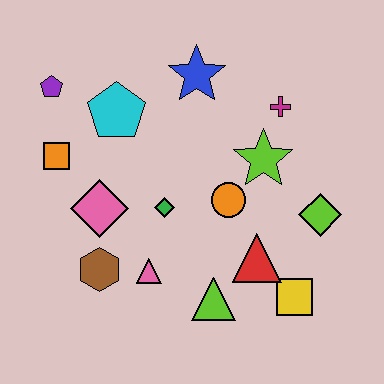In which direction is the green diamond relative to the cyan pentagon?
The green diamond is below the cyan pentagon.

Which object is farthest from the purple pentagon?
The yellow square is farthest from the purple pentagon.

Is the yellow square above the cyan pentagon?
No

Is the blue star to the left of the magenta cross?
Yes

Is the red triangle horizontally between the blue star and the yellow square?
Yes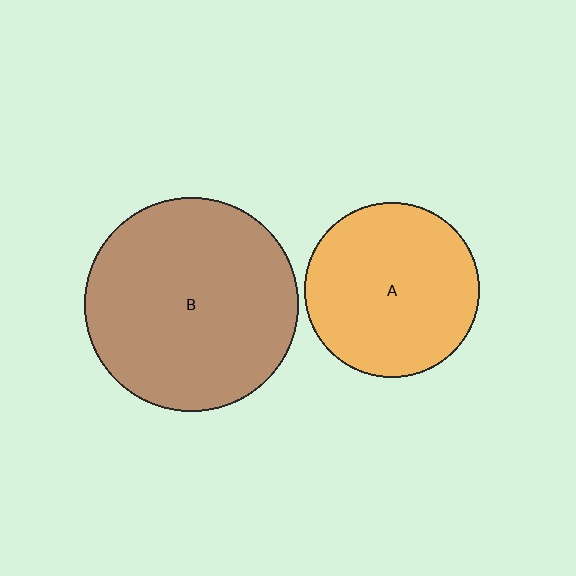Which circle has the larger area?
Circle B (brown).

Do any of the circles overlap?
No, none of the circles overlap.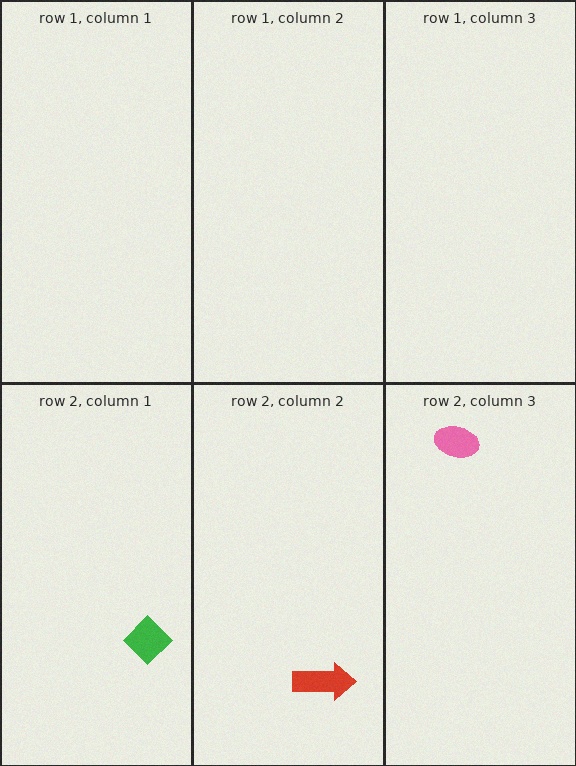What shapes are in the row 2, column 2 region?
The red arrow.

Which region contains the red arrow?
The row 2, column 2 region.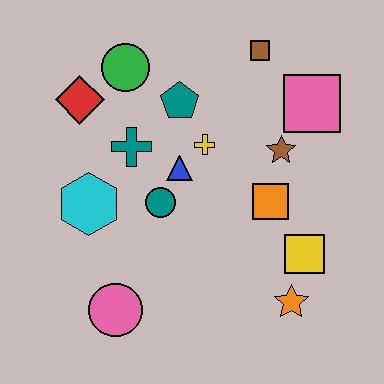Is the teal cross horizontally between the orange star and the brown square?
No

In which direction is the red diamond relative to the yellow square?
The red diamond is to the left of the yellow square.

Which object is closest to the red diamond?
The green circle is closest to the red diamond.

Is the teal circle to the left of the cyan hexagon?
No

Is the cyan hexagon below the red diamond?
Yes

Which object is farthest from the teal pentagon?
The orange star is farthest from the teal pentagon.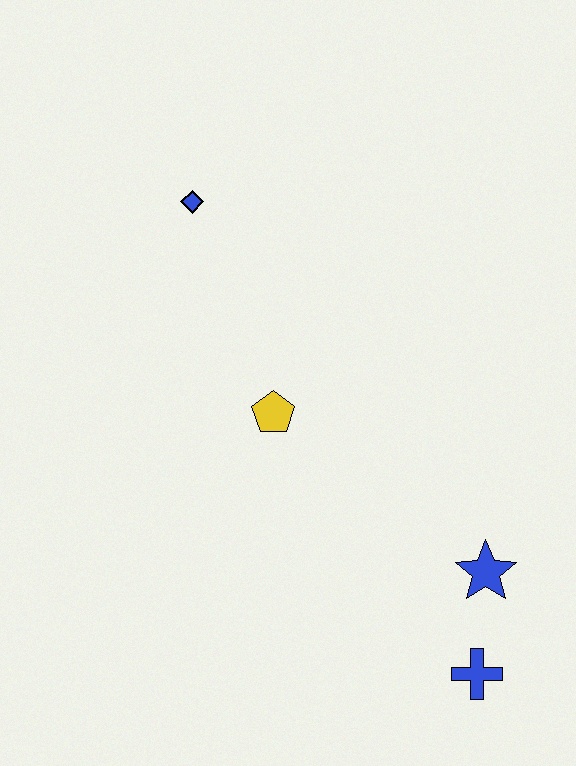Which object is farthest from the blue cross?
The blue diamond is farthest from the blue cross.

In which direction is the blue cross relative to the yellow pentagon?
The blue cross is below the yellow pentagon.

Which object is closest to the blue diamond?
The yellow pentagon is closest to the blue diamond.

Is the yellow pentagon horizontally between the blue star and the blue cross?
No